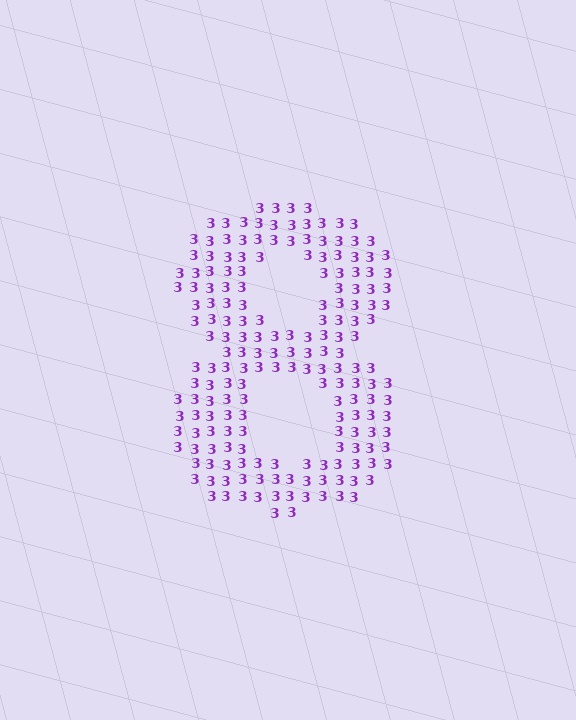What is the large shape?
The large shape is the digit 8.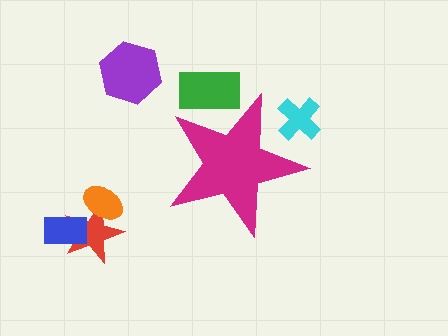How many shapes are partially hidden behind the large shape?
2 shapes are partially hidden.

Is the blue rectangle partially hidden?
No, the blue rectangle is fully visible.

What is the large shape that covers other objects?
A magenta star.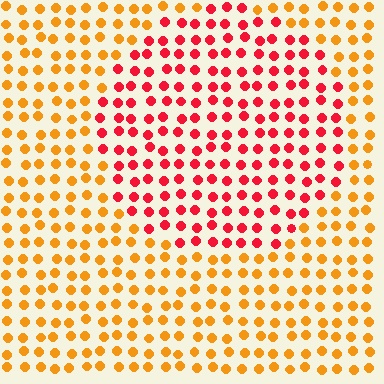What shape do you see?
I see a circle.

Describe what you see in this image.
The image is filled with small orange elements in a uniform arrangement. A circle-shaped region is visible where the elements are tinted to a slightly different hue, forming a subtle color boundary.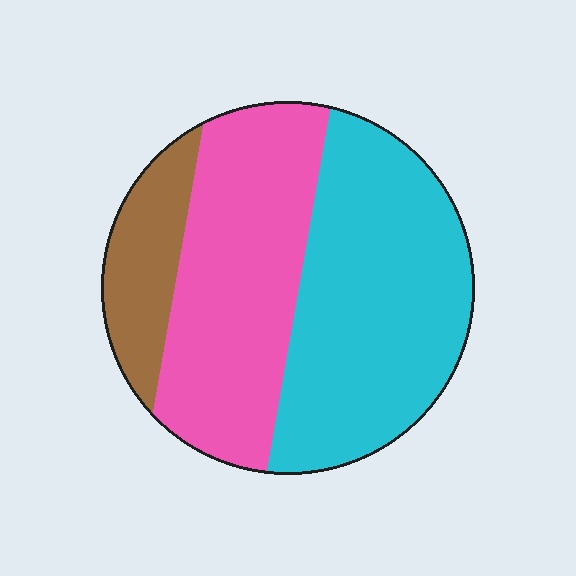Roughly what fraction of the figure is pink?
Pink takes up about two fifths (2/5) of the figure.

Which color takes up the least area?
Brown, at roughly 15%.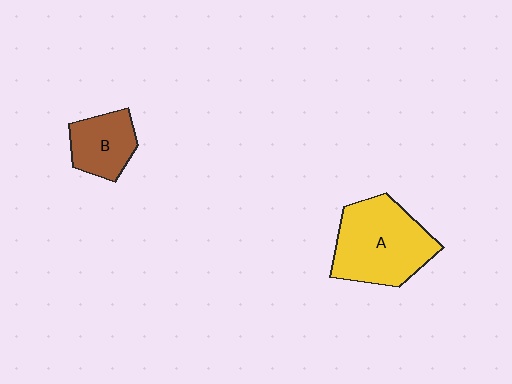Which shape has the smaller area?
Shape B (brown).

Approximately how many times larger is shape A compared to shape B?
Approximately 1.9 times.